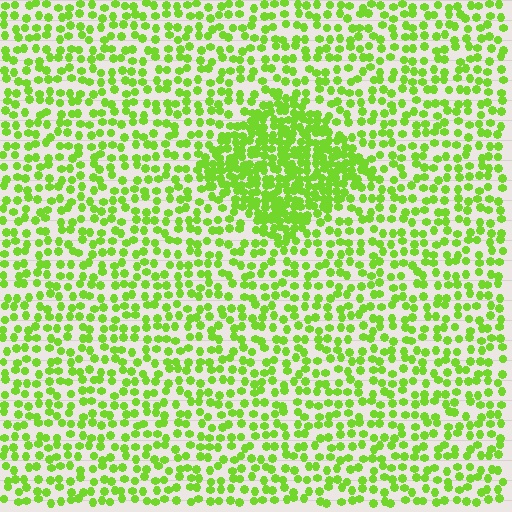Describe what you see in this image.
The image contains small lime elements arranged at two different densities. A diamond-shaped region is visible where the elements are more densely packed than the surrounding area.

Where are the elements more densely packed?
The elements are more densely packed inside the diamond boundary.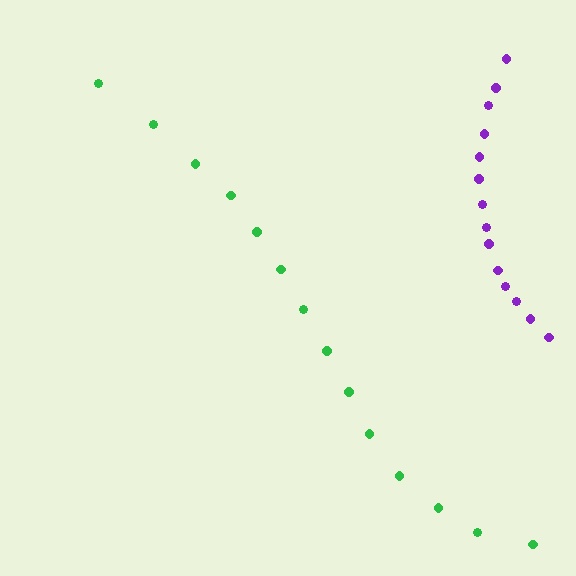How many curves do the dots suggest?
There are 2 distinct paths.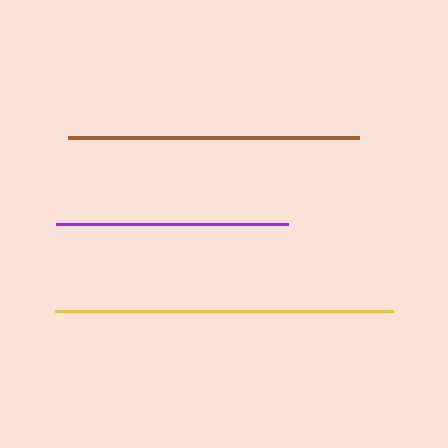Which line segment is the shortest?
The purple line is the shortest at approximately 231 pixels.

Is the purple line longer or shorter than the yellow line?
The yellow line is longer than the purple line.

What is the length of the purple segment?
The purple segment is approximately 231 pixels long.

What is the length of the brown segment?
The brown segment is approximately 291 pixels long.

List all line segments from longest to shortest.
From longest to shortest: yellow, brown, purple.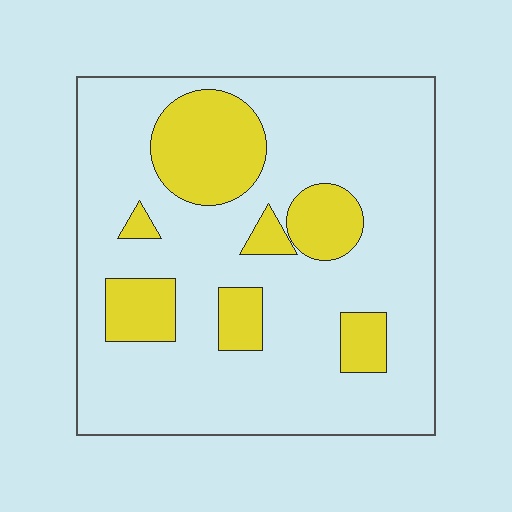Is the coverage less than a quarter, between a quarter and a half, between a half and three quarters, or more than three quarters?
Less than a quarter.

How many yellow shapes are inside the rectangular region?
7.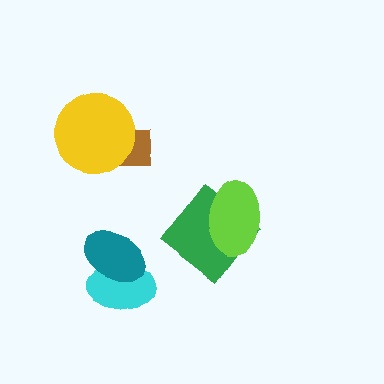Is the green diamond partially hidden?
Yes, it is partially covered by another shape.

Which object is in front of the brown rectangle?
The yellow circle is in front of the brown rectangle.